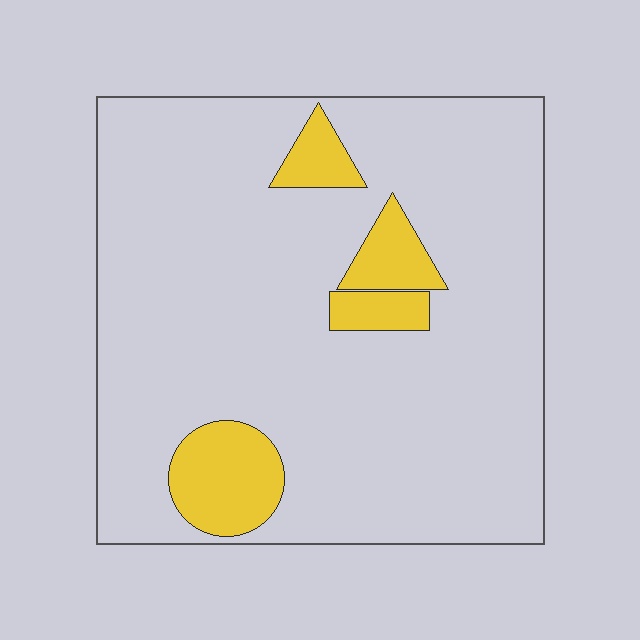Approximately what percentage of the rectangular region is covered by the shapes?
Approximately 10%.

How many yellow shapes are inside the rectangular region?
4.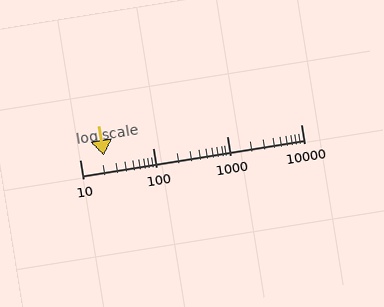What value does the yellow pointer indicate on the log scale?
The pointer indicates approximately 21.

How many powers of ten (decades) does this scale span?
The scale spans 3 decades, from 10 to 10000.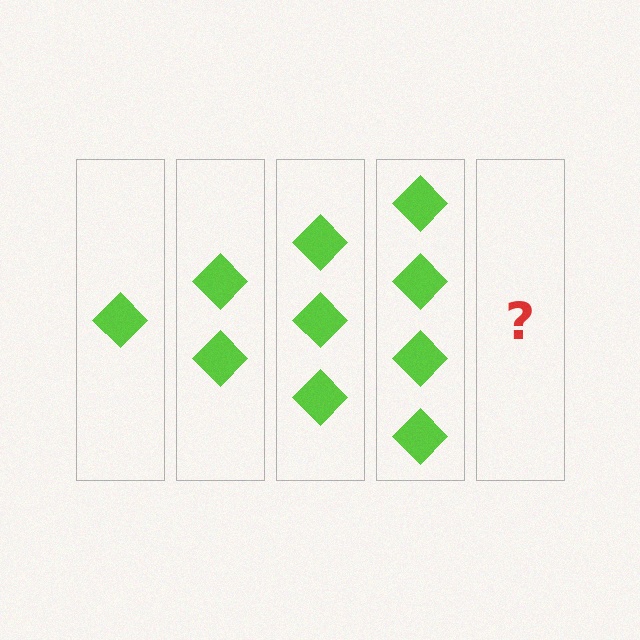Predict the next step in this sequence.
The next step is 5 diamonds.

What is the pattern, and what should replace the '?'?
The pattern is that each step adds one more diamond. The '?' should be 5 diamonds.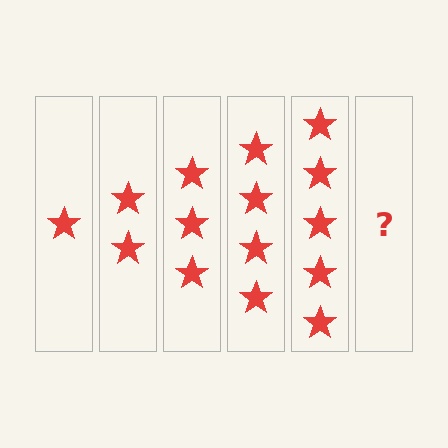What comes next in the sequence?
The next element should be 6 stars.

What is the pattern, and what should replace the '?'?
The pattern is that each step adds one more star. The '?' should be 6 stars.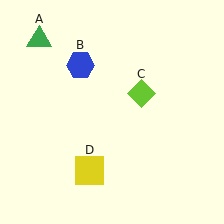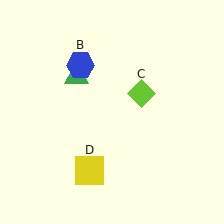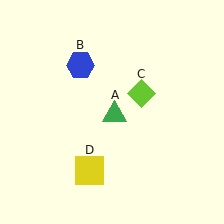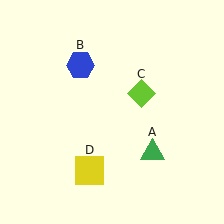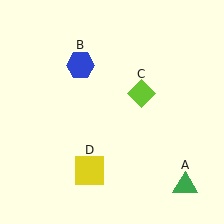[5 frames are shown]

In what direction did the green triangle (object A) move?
The green triangle (object A) moved down and to the right.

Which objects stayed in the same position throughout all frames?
Blue hexagon (object B) and lime diamond (object C) and yellow square (object D) remained stationary.